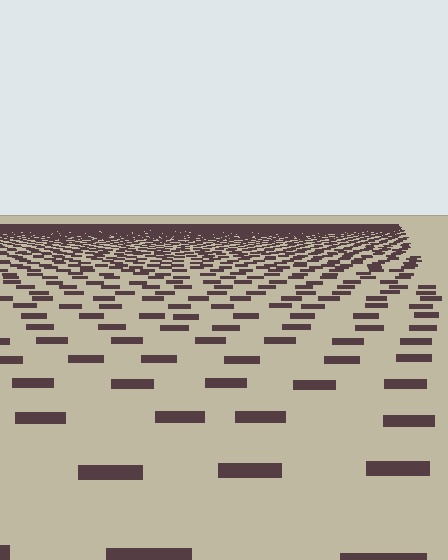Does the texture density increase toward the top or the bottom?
Density increases toward the top.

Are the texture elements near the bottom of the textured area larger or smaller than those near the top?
Larger. Near the bottom, elements are closer to the viewer and appear at a bigger on-screen size.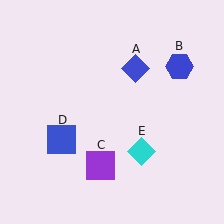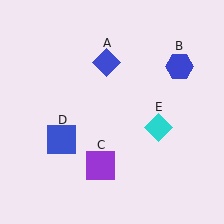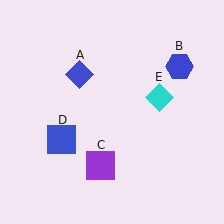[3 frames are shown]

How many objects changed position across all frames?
2 objects changed position: blue diamond (object A), cyan diamond (object E).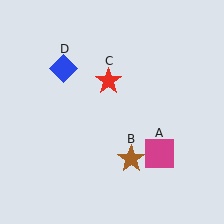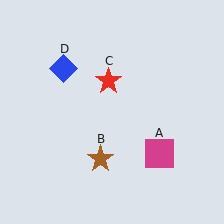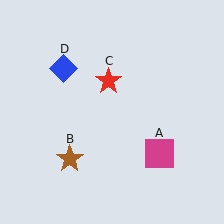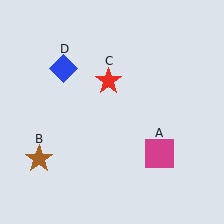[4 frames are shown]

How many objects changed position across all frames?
1 object changed position: brown star (object B).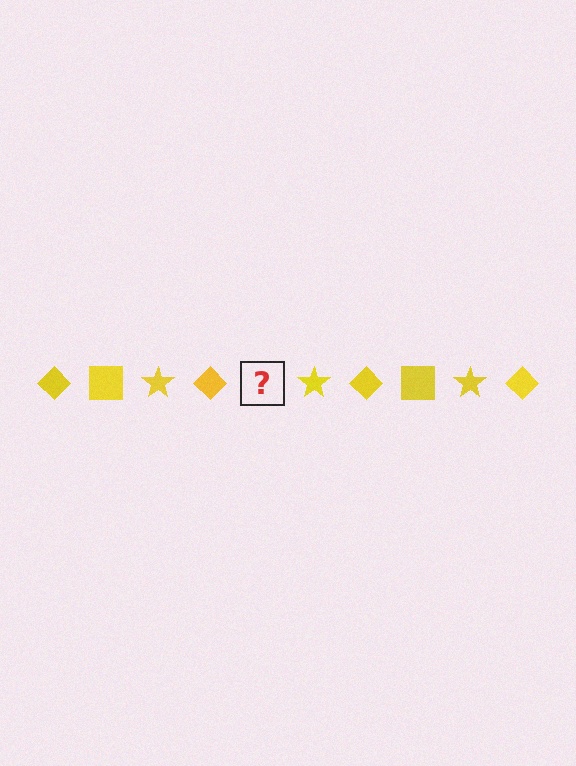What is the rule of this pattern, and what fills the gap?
The rule is that the pattern cycles through diamond, square, star shapes in yellow. The gap should be filled with a yellow square.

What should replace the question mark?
The question mark should be replaced with a yellow square.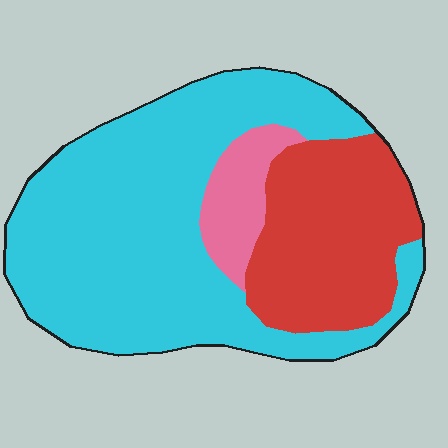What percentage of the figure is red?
Red takes up between a sixth and a third of the figure.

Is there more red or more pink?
Red.